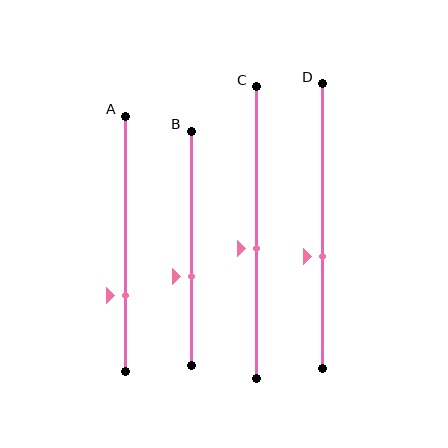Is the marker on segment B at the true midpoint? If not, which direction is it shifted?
No, the marker on segment B is shifted downward by about 12% of the segment length.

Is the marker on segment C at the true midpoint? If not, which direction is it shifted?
No, the marker on segment C is shifted downward by about 5% of the segment length.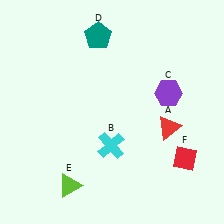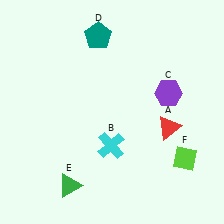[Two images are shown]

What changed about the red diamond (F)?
In Image 1, F is red. In Image 2, it changed to lime.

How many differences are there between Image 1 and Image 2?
There are 2 differences between the two images.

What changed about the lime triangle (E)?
In Image 1, E is lime. In Image 2, it changed to green.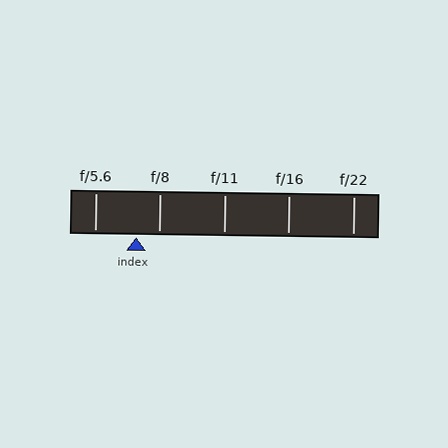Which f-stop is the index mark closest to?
The index mark is closest to f/8.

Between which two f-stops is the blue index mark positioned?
The index mark is between f/5.6 and f/8.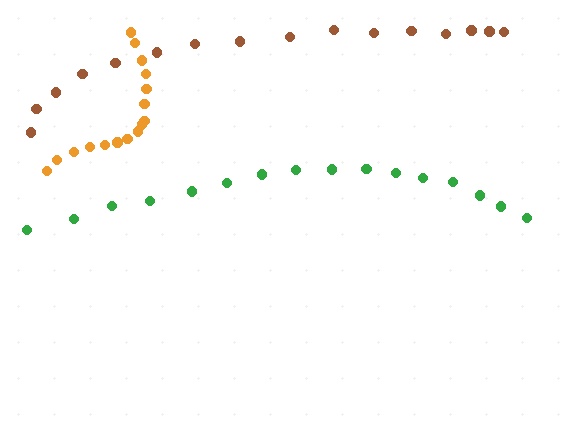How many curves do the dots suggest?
There are 3 distinct paths.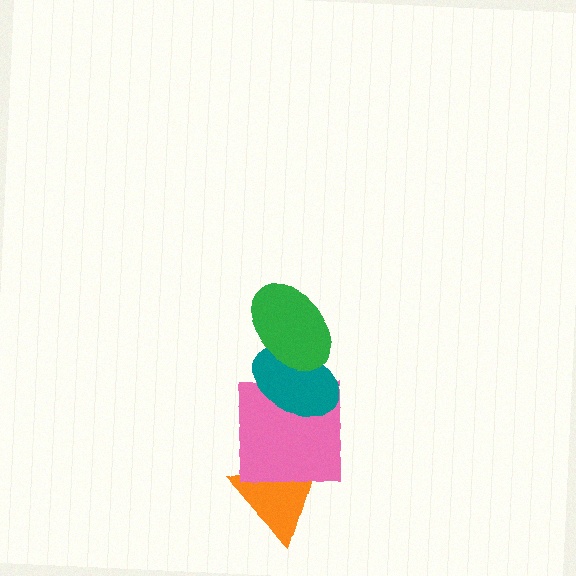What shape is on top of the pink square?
The teal ellipse is on top of the pink square.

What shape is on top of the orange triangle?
The pink square is on top of the orange triangle.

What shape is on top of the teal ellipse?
The green ellipse is on top of the teal ellipse.